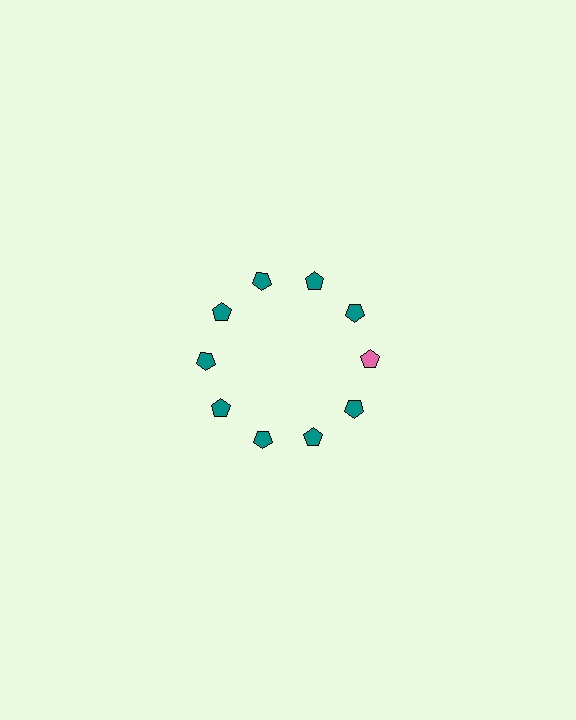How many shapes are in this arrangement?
There are 10 shapes arranged in a ring pattern.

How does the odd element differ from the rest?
It has a different color: pink instead of teal.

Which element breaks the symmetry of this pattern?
The pink pentagon at roughly the 3 o'clock position breaks the symmetry. All other shapes are teal pentagons.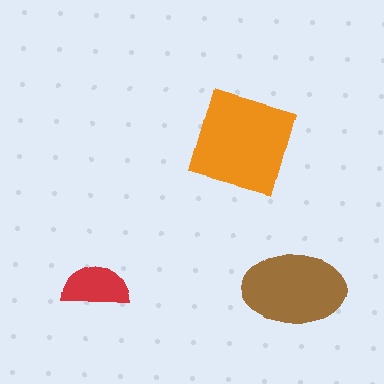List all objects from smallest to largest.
The red semicircle, the brown ellipse, the orange square.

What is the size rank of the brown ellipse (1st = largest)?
2nd.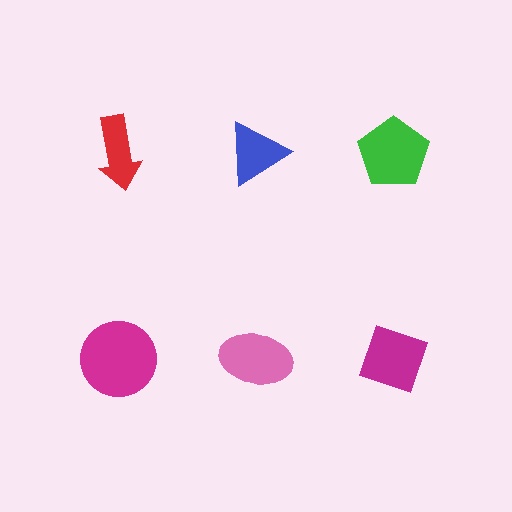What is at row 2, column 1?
A magenta circle.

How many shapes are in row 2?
3 shapes.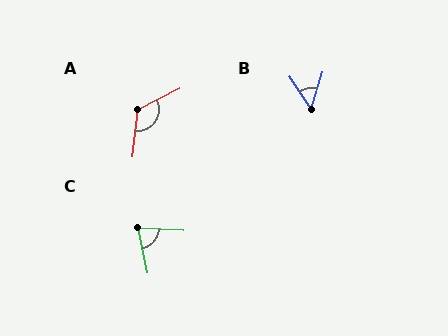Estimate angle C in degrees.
Approximately 76 degrees.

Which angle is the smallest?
B, at approximately 51 degrees.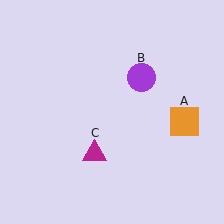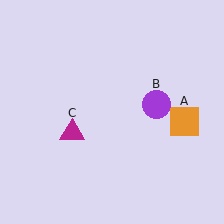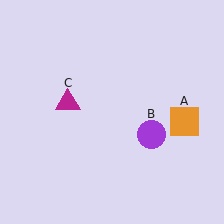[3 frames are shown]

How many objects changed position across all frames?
2 objects changed position: purple circle (object B), magenta triangle (object C).